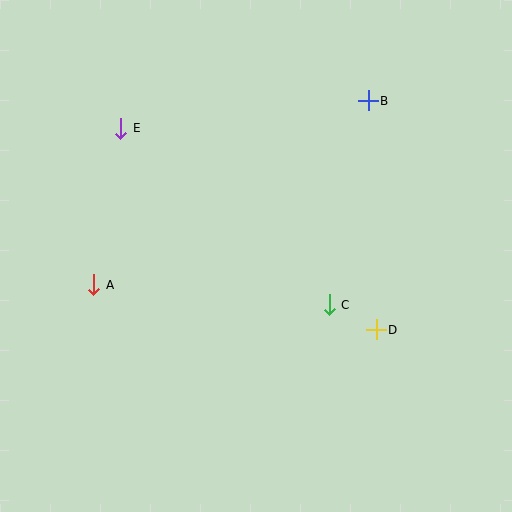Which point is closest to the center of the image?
Point C at (329, 305) is closest to the center.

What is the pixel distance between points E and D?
The distance between E and D is 325 pixels.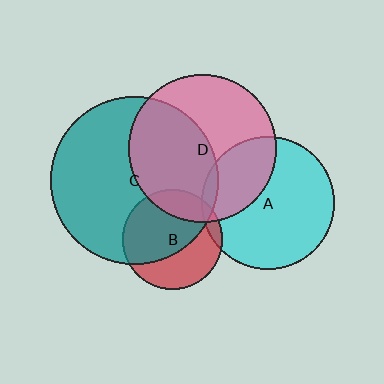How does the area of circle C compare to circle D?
Approximately 1.3 times.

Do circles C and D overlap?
Yes.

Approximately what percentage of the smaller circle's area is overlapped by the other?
Approximately 50%.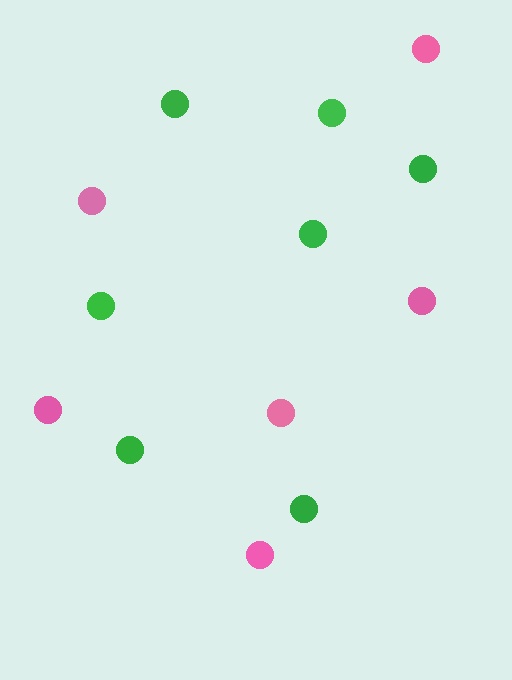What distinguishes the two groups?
There are 2 groups: one group of pink circles (6) and one group of green circles (7).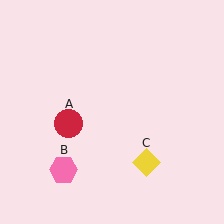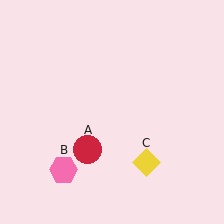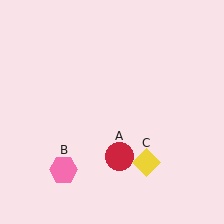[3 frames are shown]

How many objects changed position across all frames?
1 object changed position: red circle (object A).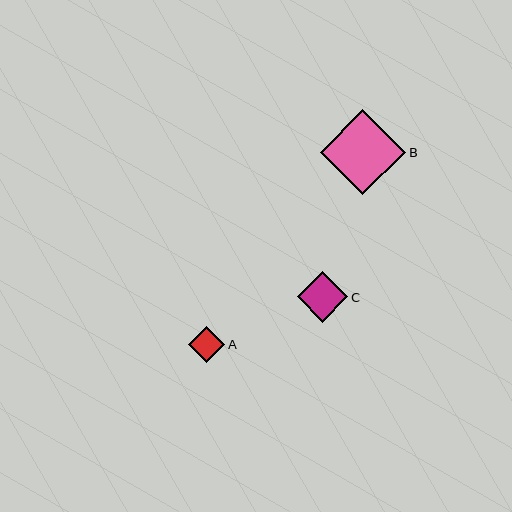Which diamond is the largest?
Diamond B is the largest with a size of approximately 86 pixels.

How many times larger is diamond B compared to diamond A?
Diamond B is approximately 2.4 times the size of diamond A.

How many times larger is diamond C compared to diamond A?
Diamond C is approximately 1.4 times the size of diamond A.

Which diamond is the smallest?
Diamond A is the smallest with a size of approximately 36 pixels.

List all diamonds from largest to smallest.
From largest to smallest: B, C, A.